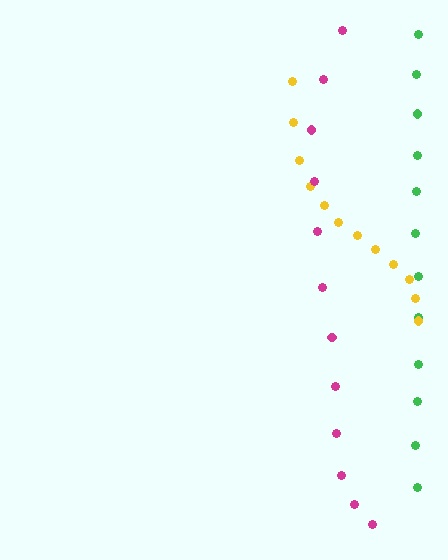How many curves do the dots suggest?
There are 3 distinct paths.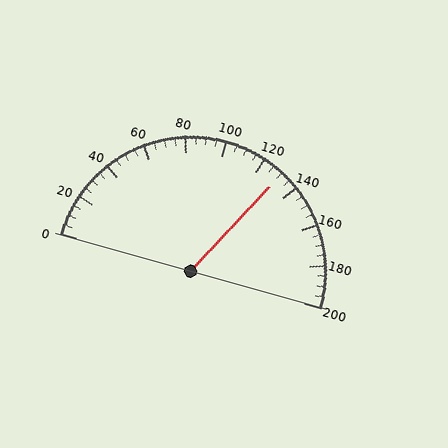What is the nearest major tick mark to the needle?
The nearest major tick mark is 120.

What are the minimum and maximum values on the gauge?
The gauge ranges from 0 to 200.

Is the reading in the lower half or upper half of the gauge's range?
The reading is in the upper half of the range (0 to 200).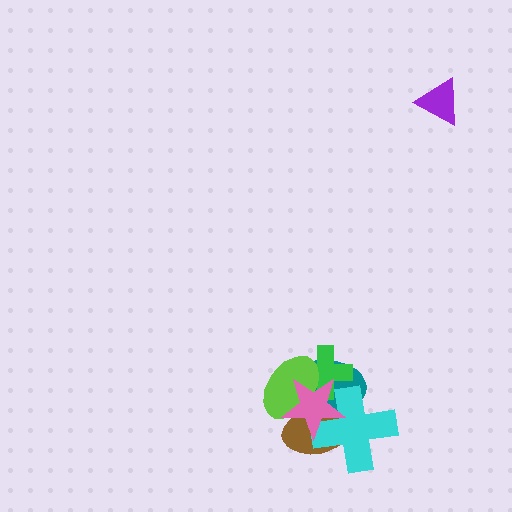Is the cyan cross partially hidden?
Yes, it is partially covered by another shape.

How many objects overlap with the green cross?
3 objects overlap with the green cross.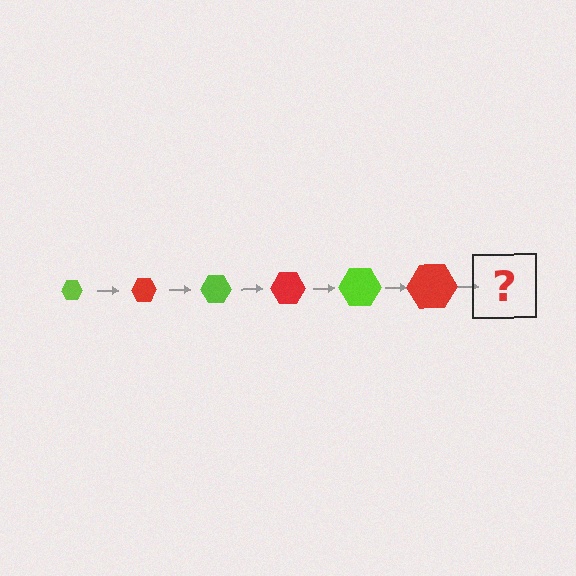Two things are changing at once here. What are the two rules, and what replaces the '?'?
The two rules are that the hexagon grows larger each step and the color cycles through lime and red. The '?' should be a lime hexagon, larger than the previous one.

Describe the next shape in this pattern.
It should be a lime hexagon, larger than the previous one.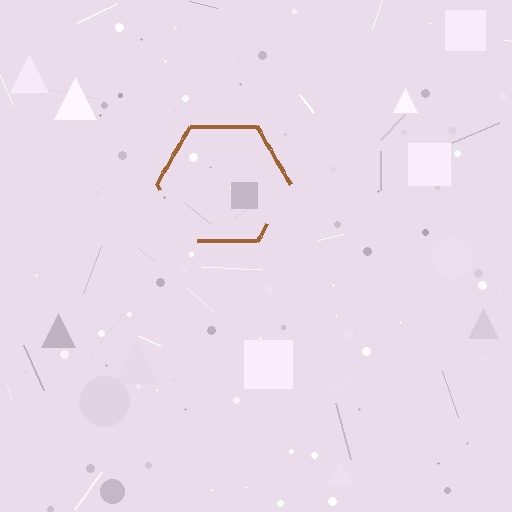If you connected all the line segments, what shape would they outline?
They would outline a hexagon.